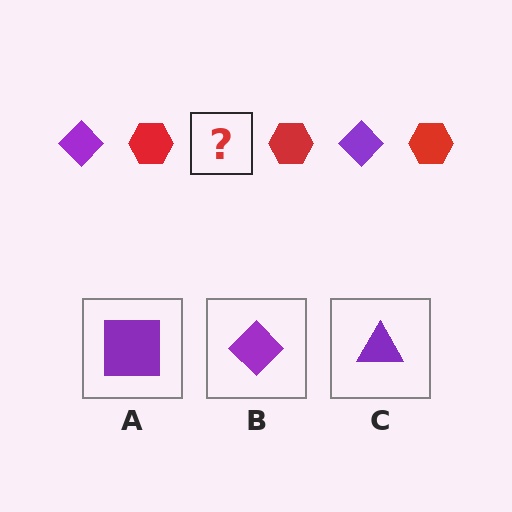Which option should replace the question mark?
Option B.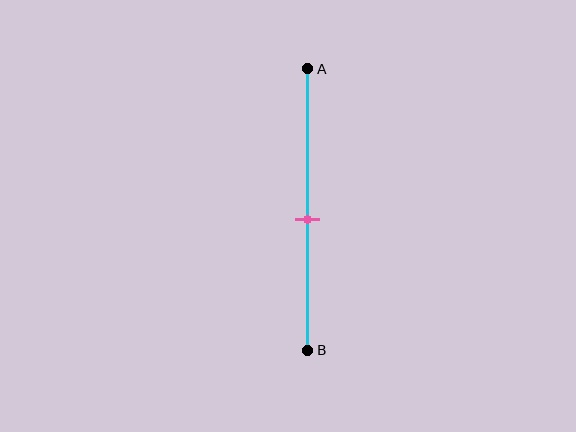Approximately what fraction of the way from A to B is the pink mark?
The pink mark is approximately 55% of the way from A to B.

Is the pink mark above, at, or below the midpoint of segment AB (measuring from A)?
The pink mark is below the midpoint of segment AB.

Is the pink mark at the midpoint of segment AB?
No, the mark is at about 55% from A, not at the 50% midpoint.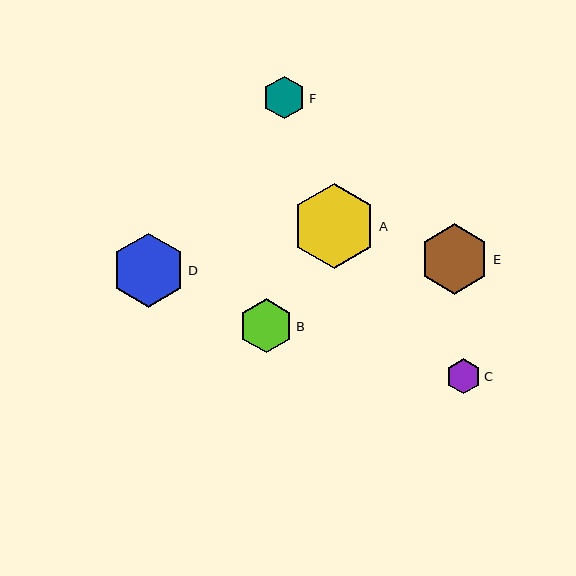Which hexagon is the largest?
Hexagon A is the largest with a size of approximately 85 pixels.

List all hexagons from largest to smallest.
From largest to smallest: A, D, E, B, F, C.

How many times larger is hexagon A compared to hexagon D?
Hexagon A is approximately 1.1 times the size of hexagon D.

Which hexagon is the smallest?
Hexagon C is the smallest with a size of approximately 35 pixels.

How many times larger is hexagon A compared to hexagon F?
Hexagon A is approximately 2.0 times the size of hexagon F.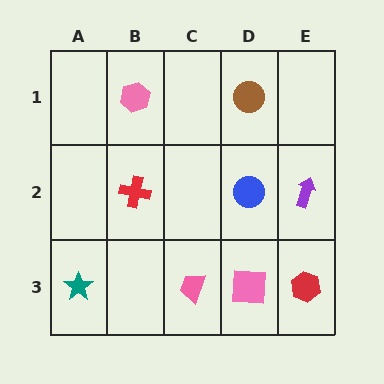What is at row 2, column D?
A blue circle.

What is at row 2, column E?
A purple arrow.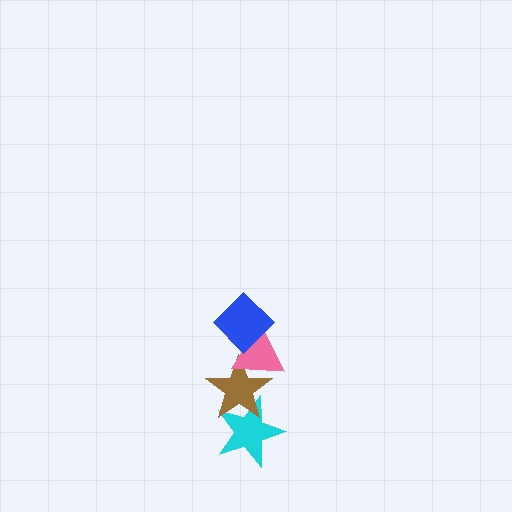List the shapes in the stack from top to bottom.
From top to bottom: the blue diamond, the pink triangle, the brown star, the cyan star.